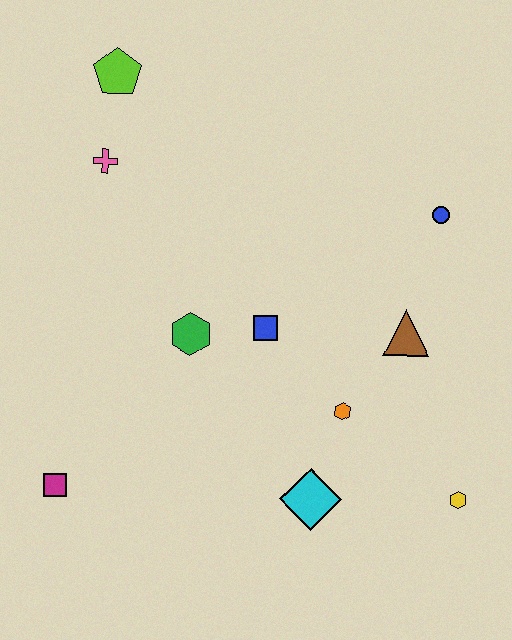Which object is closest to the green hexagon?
The blue square is closest to the green hexagon.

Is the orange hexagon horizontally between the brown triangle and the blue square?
Yes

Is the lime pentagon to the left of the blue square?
Yes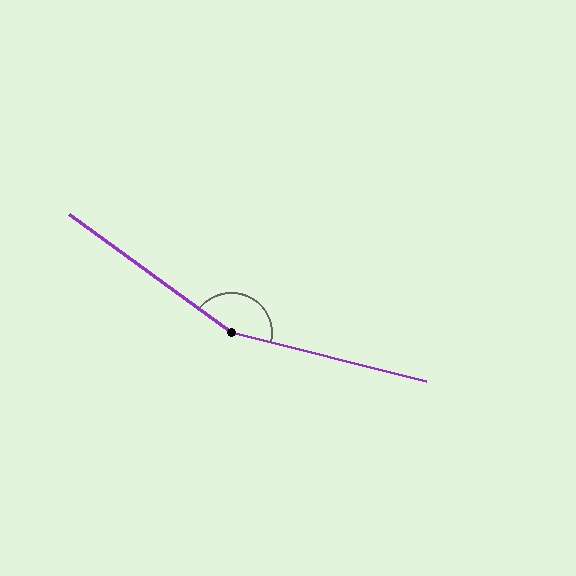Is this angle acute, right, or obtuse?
It is obtuse.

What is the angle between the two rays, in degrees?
Approximately 158 degrees.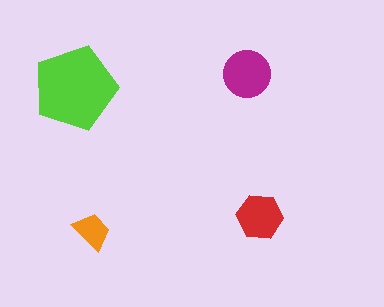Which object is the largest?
The lime pentagon.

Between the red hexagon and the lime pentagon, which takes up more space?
The lime pentagon.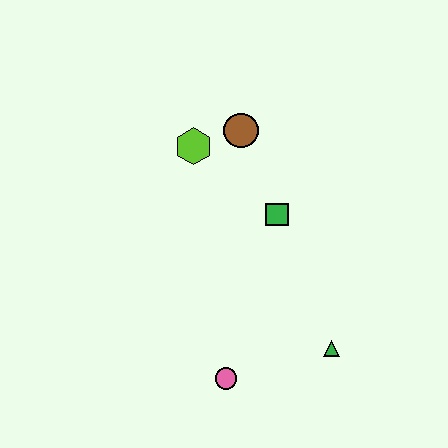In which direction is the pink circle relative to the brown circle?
The pink circle is below the brown circle.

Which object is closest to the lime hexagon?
The brown circle is closest to the lime hexagon.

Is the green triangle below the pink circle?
No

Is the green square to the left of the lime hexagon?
No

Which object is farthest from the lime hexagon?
The green triangle is farthest from the lime hexagon.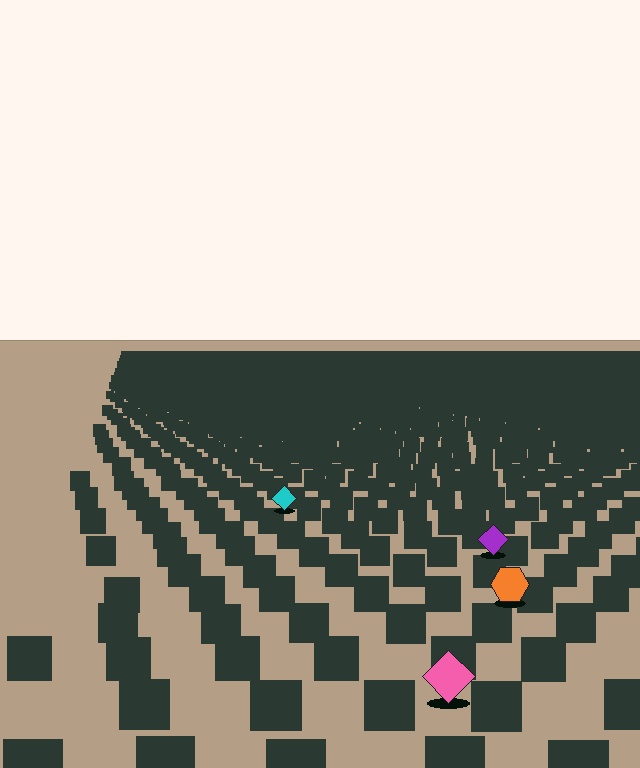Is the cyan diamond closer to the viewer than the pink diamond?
No. The pink diamond is closer — you can tell from the texture gradient: the ground texture is coarser near it.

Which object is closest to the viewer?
The pink diamond is closest. The texture marks near it are larger and more spread out.